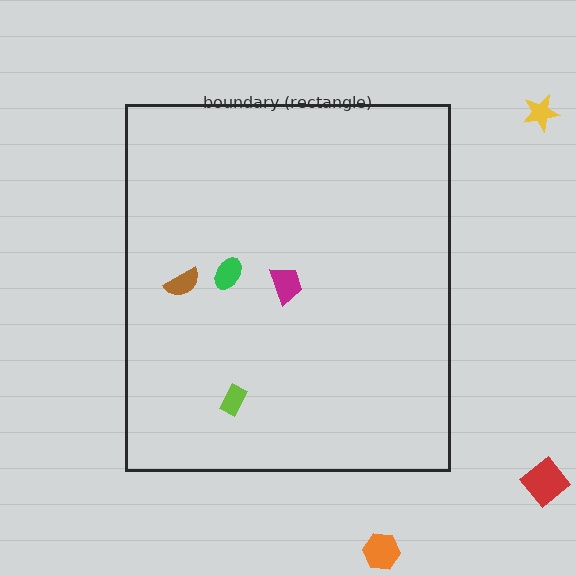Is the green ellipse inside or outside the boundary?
Inside.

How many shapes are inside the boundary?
4 inside, 3 outside.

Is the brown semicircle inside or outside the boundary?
Inside.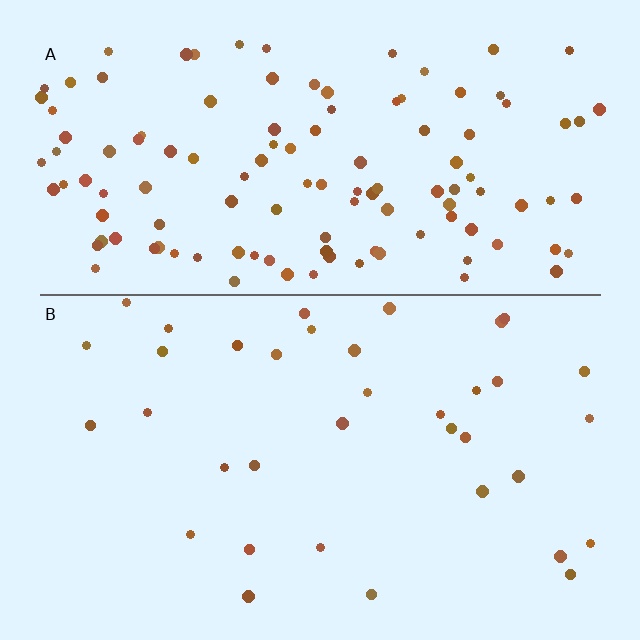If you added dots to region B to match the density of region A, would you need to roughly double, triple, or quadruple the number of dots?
Approximately triple.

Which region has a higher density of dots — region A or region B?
A (the top).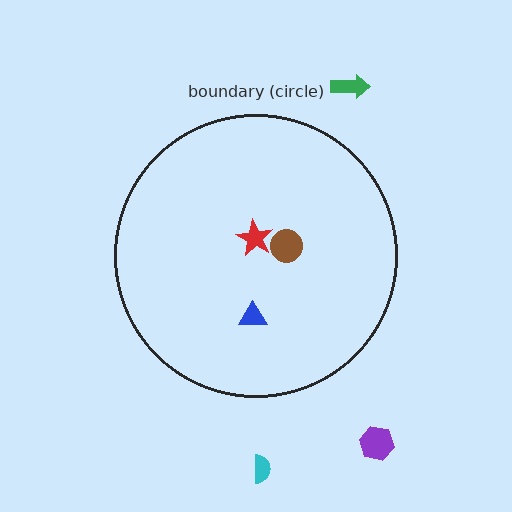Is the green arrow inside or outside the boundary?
Outside.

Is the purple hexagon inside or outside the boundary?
Outside.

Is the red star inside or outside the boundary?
Inside.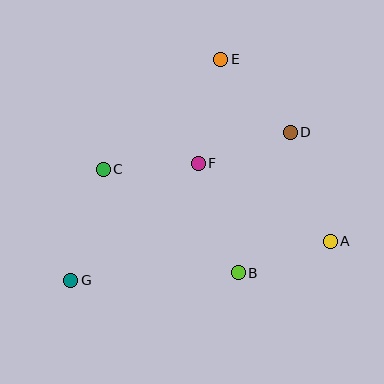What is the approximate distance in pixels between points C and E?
The distance between C and E is approximately 161 pixels.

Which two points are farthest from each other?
Points E and G are farthest from each other.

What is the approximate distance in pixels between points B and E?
The distance between B and E is approximately 214 pixels.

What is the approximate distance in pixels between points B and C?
The distance between B and C is approximately 170 pixels.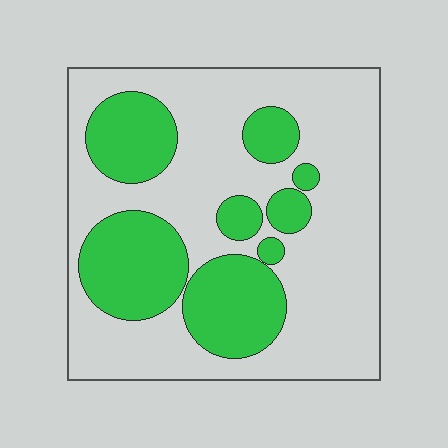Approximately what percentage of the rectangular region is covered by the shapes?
Approximately 35%.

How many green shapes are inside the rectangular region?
8.